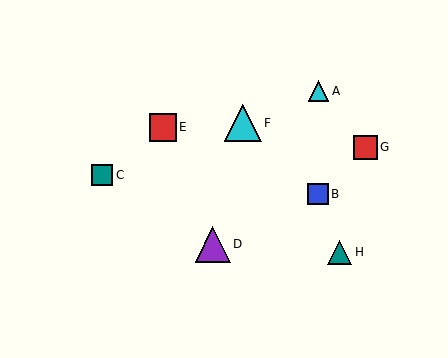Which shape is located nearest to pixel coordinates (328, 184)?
The blue square (labeled B) at (318, 194) is nearest to that location.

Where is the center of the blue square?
The center of the blue square is at (318, 194).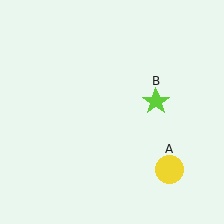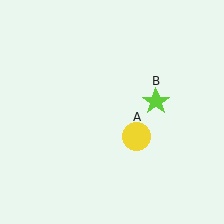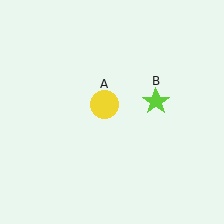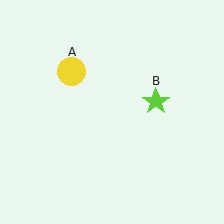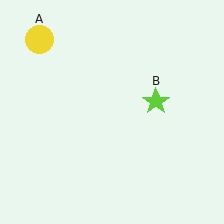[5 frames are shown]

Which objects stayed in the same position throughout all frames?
Lime star (object B) remained stationary.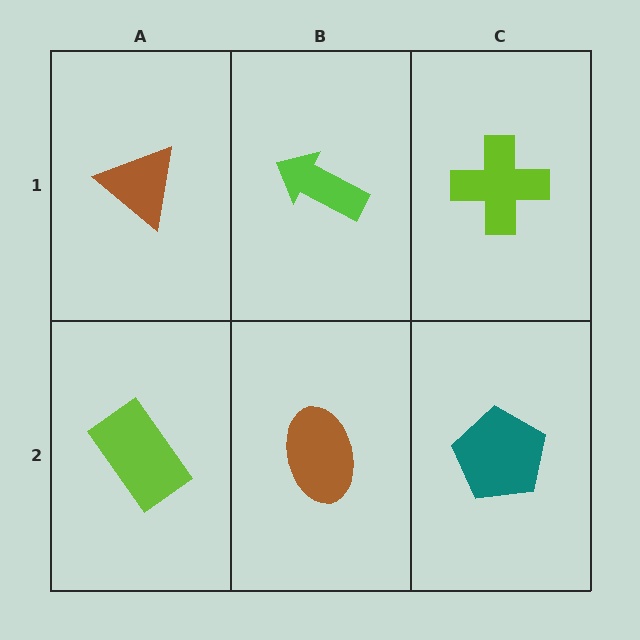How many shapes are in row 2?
3 shapes.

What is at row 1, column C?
A lime cross.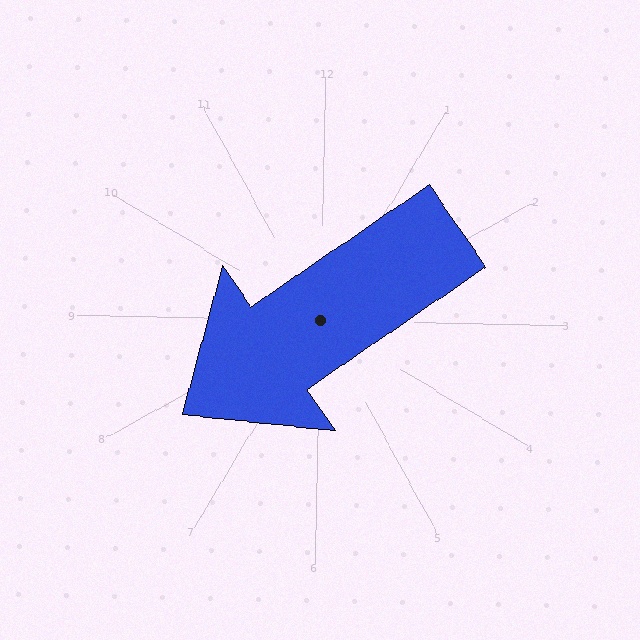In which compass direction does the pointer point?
Southwest.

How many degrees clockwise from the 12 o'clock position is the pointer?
Approximately 234 degrees.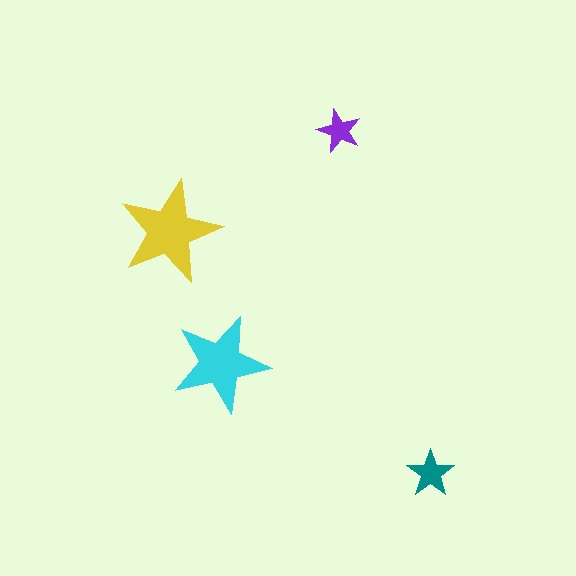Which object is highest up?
The purple star is topmost.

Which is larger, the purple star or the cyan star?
The cyan one.